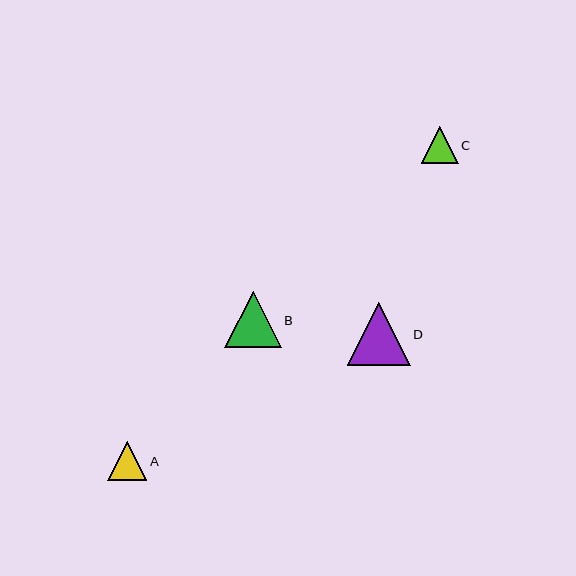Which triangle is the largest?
Triangle D is the largest with a size of approximately 63 pixels.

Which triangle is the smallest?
Triangle C is the smallest with a size of approximately 37 pixels.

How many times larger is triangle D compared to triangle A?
Triangle D is approximately 1.6 times the size of triangle A.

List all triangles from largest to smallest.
From largest to smallest: D, B, A, C.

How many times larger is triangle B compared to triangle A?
Triangle B is approximately 1.4 times the size of triangle A.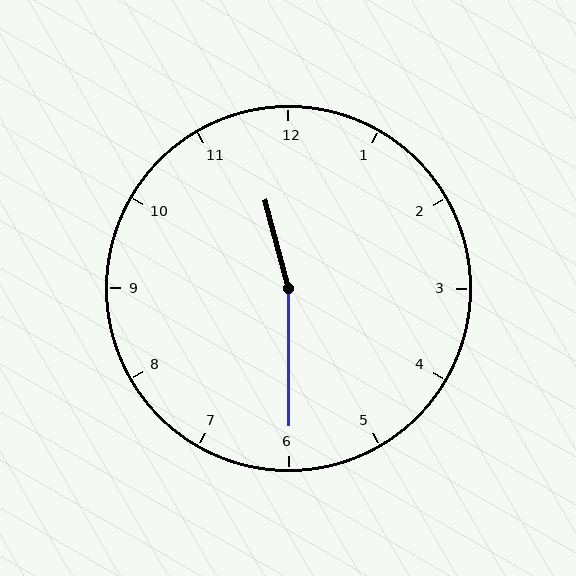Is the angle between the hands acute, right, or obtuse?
It is obtuse.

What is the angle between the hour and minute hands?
Approximately 165 degrees.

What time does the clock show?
11:30.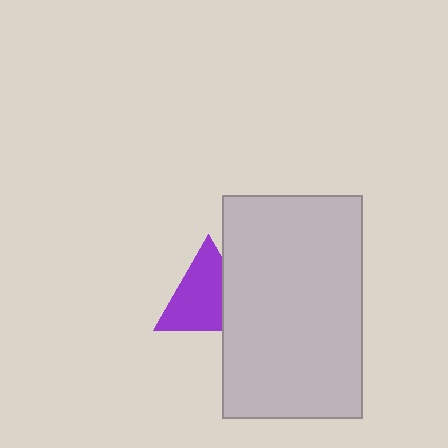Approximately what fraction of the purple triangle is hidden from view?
Roughly 30% of the purple triangle is hidden behind the light gray rectangle.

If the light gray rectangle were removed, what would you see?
You would see the complete purple triangle.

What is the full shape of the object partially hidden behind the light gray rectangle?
The partially hidden object is a purple triangle.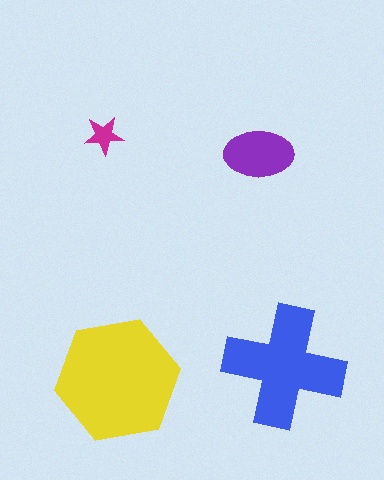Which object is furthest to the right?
The blue cross is rightmost.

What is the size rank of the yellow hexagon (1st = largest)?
1st.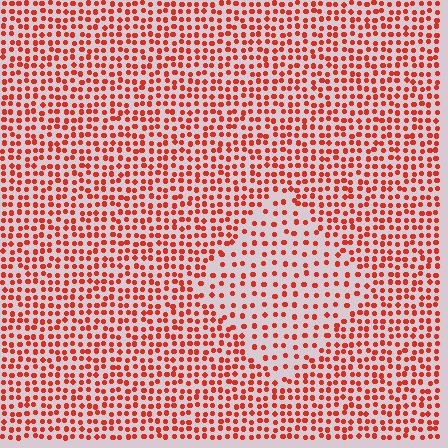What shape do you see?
I see a diamond.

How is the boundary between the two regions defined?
The boundary is defined by a change in element density (approximately 1.8x ratio). All elements are the same color, size, and shape.